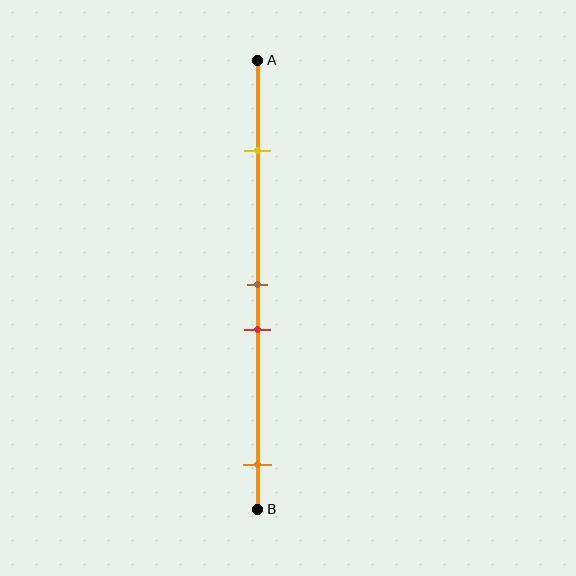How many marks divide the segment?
There are 4 marks dividing the segment.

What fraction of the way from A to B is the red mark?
The red mark is approximately 60% (0.6) of the way from A to B.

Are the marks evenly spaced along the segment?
No, the marks are not evenly spaced.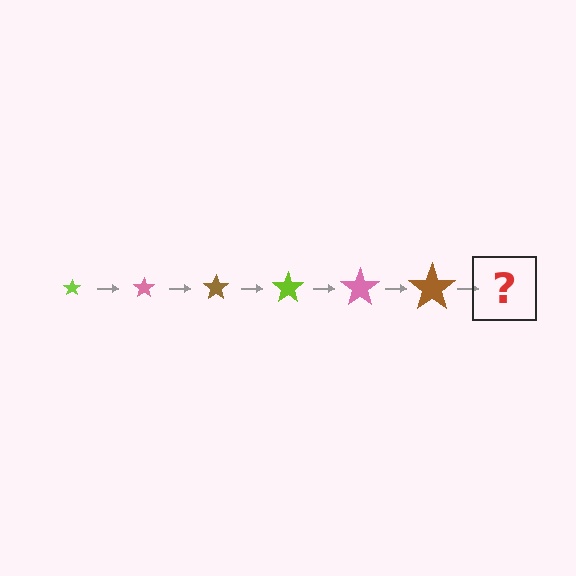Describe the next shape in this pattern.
It should be a lime star, larger than the previous one.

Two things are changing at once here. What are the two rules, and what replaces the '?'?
The two rules are that the star grows larger each step and the color cycles through lime, pink, and brown. The '?' should be a lime star, larger than the previous one.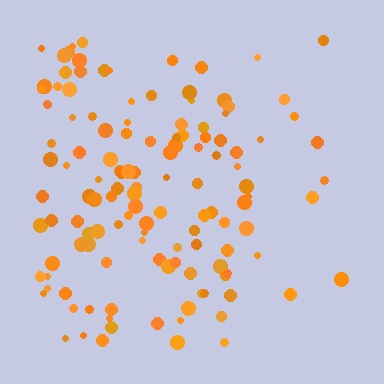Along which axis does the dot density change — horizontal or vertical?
Horizontal.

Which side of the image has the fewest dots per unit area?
The right.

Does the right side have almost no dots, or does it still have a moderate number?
Still a moderate number, just noticeably fewer than the left.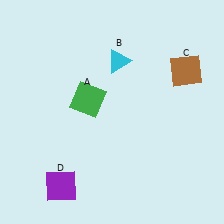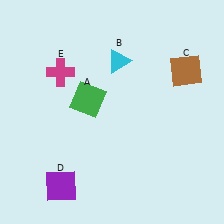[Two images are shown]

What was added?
A magenta cross (E) was added in Image 2.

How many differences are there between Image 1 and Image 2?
There is 1 difference between the two images.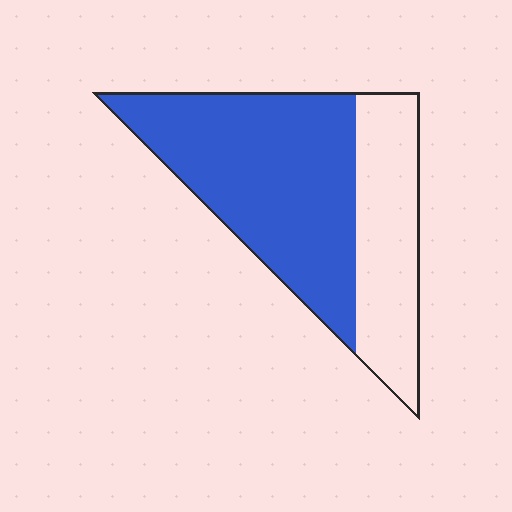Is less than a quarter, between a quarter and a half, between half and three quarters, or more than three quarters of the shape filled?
Between half and three quarters.